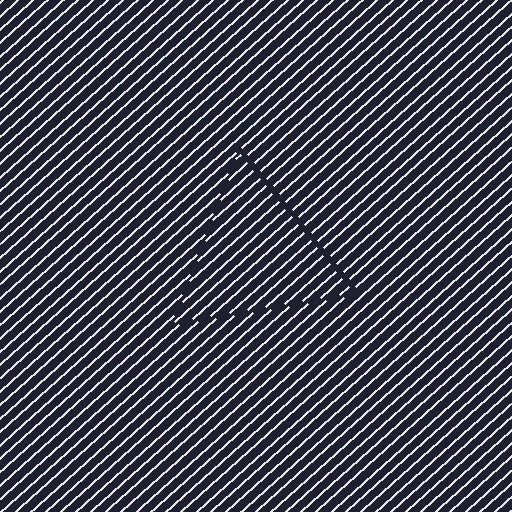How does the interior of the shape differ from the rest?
The interior of the shape contains the same grating, shifted by half a period — the contour is defined by the phase discontinuity where line-ends from the inner and outer gratings abut.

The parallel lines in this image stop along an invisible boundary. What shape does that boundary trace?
An illusory triangle. The interior of the shape contains the same grating, shifted by half a period — the contour is defined by the phase discontinuity where line-ends from the inner and outer gratings abut.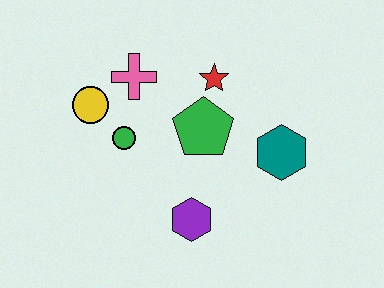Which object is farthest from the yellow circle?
The teal hexagon is farthest from the yellow circle.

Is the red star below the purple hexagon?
No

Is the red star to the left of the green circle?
No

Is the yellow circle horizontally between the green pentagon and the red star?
No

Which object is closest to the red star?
The green pentagon is closest to the red star.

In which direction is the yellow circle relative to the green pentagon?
The yellow circle is to the left of the green pentagon.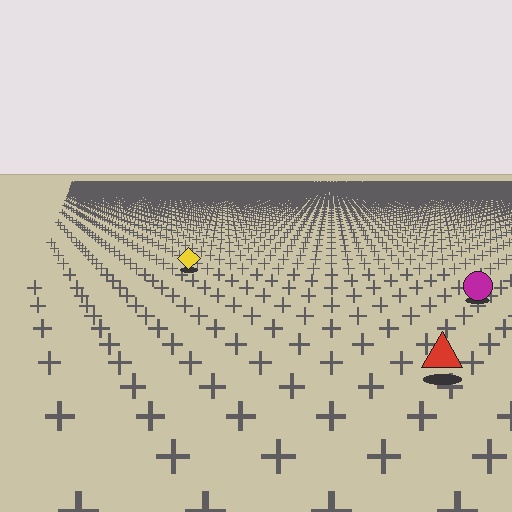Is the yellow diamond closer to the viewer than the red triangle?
No. The red triangle is closer — you can tell from the texture gradient: the ground texture is coarser near it.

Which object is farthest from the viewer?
The yellow diamond is farthest from the viewer. It appears smaller and the ground texture around it is denser.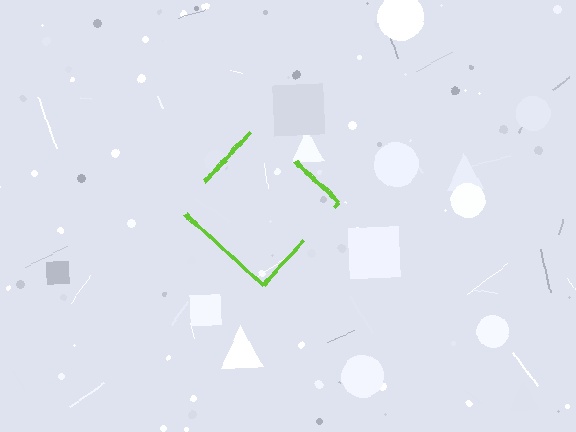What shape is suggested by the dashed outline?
The dashed outline suggests a diamond.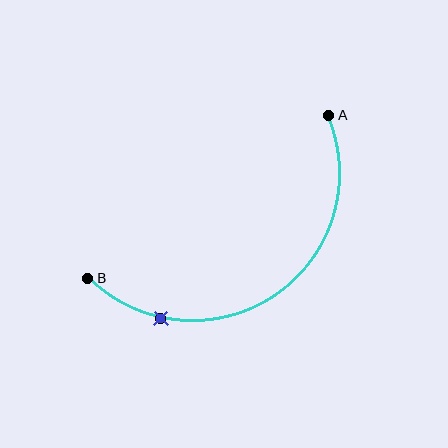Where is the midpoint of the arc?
The arc midpoint is the point on the curve farthest from the straight line joining A and B. It sits below and to the right of that line.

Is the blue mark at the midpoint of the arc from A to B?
No. The blue mark lies on the arc but is closer to endpoint B. The arc midpoint would be at the point on the curve equidistant along the arc from both A and B.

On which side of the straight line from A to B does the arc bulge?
The arc bulges below and to the right of the straight line connecting A and B.